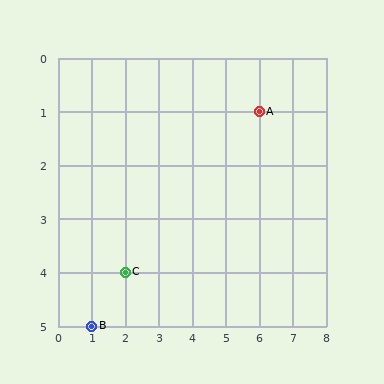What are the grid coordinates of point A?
Point A is at grid coordinates (6, 1).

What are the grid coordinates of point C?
Point C is at grid coordinates (2, 4).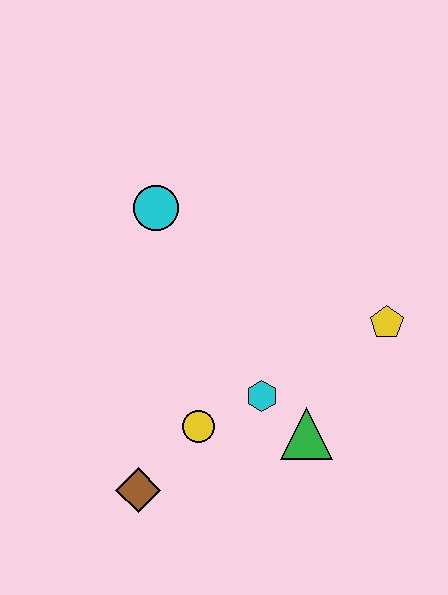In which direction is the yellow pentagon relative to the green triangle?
The yellow pentagon is above the green triangle.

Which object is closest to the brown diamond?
The yellow circle is closest to the brown diamond.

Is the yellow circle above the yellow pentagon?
No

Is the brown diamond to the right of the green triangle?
No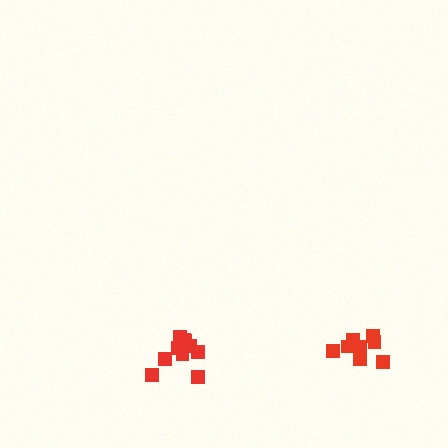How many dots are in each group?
Group 1: 10 dots, Group 2: 8 dots (18 total).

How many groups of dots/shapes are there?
There are 2 groups.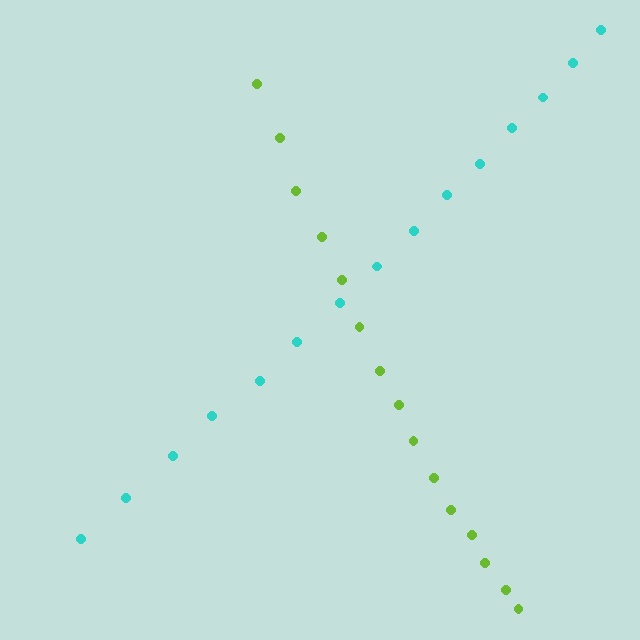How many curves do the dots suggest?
There are 2 distinct paths.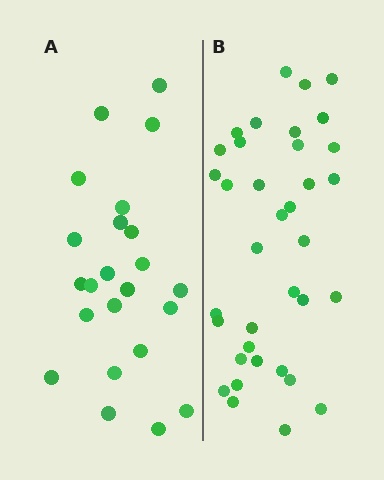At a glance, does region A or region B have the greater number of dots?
Region B (the right region) has more dots.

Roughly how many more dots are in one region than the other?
Region B has approximately 15 more dots than region A.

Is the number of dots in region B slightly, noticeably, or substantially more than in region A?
Region B has substantially more. The ratio is roughly 1.6 to 1.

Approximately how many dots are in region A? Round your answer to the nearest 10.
About 20 dots. (The exact count is 23, which rounds to 20.)